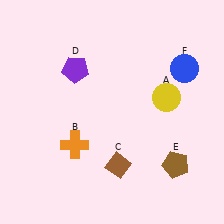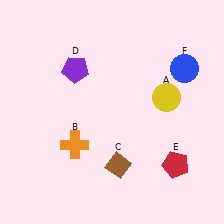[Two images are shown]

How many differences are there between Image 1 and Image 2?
There is 1 difference between the two images.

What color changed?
The pentagon (E) changed from brown in Image 1 to red in Image 2.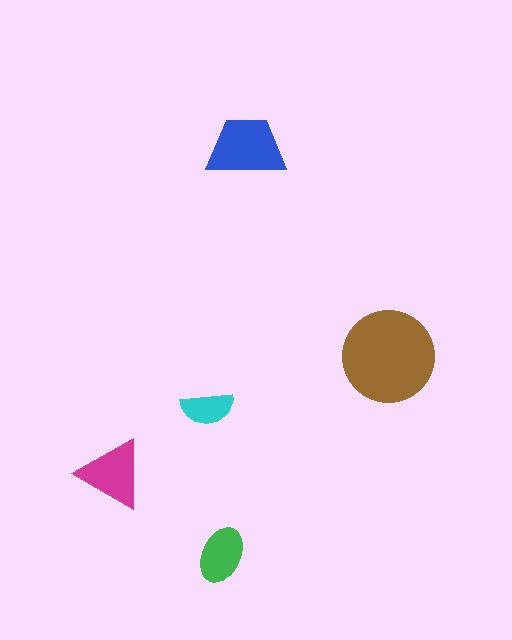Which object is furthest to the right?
The brown circle is rightmost.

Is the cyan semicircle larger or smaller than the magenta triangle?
Smaller.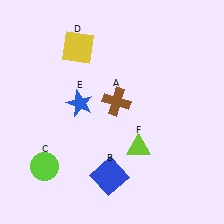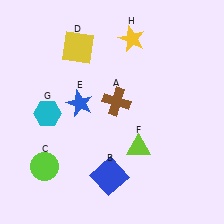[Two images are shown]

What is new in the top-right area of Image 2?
A yellow star (H) was added in the top-right area of Image 2.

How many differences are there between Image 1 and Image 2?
There are 2 differences between the two images.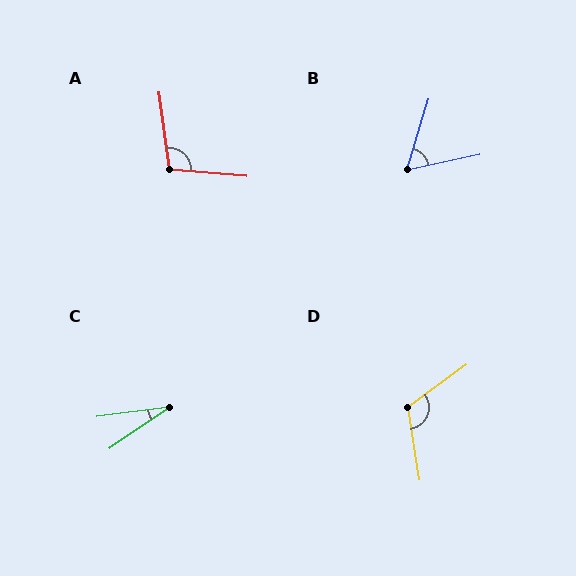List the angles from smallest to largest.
C (28°), B (61°), A (103°), D (118°).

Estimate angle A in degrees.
Approximately 103 degrees.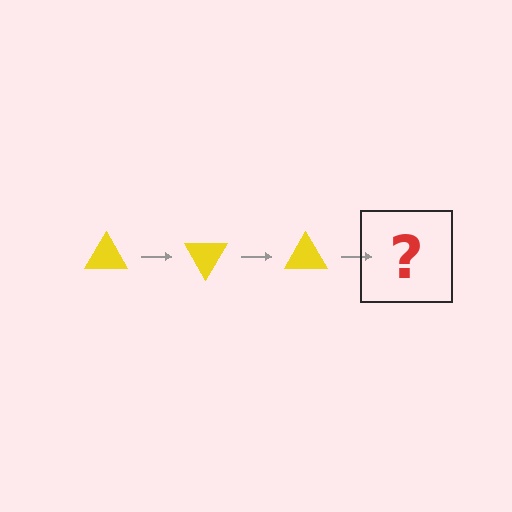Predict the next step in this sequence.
The next step is a yellow triangle rotated 180 degrees.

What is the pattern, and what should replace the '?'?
The pattern is that the triangle rotates 60 degrees each step. The '?' should be a yellow triangle rotated 180 degrees.